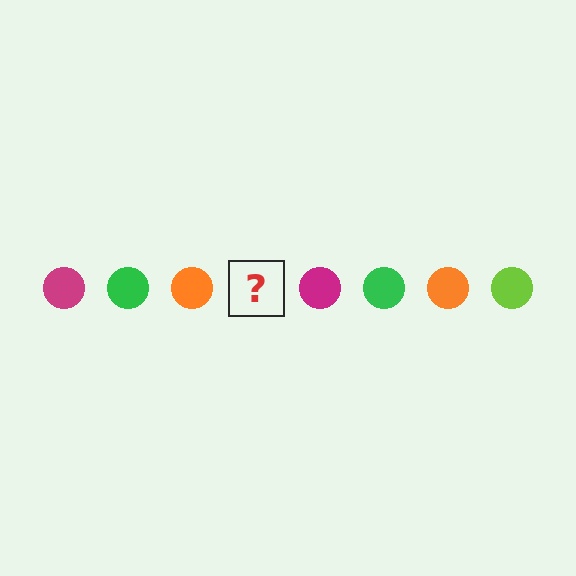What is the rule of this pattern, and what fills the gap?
The rule is that the pattern cycles through magenta, green, orange, lime circles. The gap should be filled with a lime circle.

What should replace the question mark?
The question mark should be replaced with a lime circle.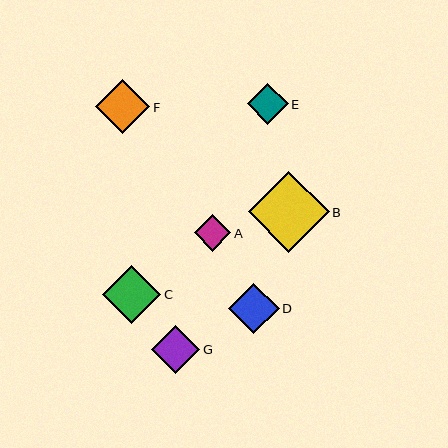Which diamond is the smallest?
Diamond A is the smallest with a size of approximately 36 pixels.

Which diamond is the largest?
Diamond B is the largest with a size of approximately 81 pixels.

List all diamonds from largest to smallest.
From largest to smallest: B, C, F, D, G, E, A.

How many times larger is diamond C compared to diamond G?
Diamond C is approximately 1.2 times the size of diamond G.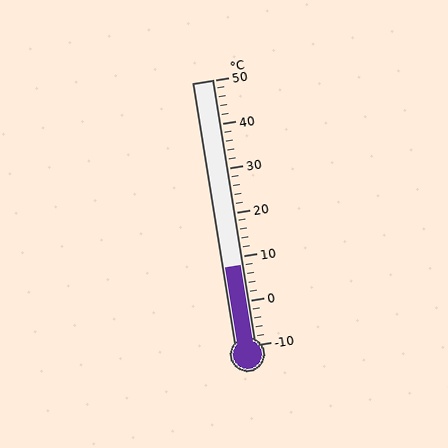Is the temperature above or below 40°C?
The temperature is below 40°C.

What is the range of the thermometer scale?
The thermometer scale ranges from -10°C to 50°C.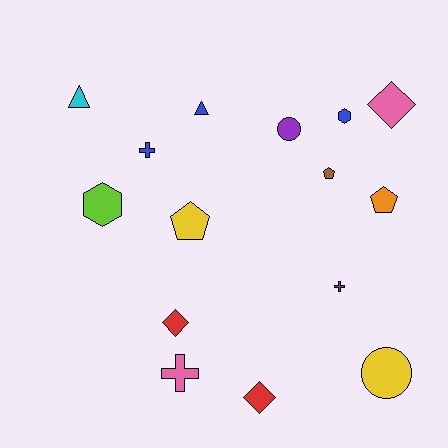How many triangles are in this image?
There are 2 triangles.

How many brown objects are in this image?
There is 1 brown object.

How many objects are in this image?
There are 15 objects.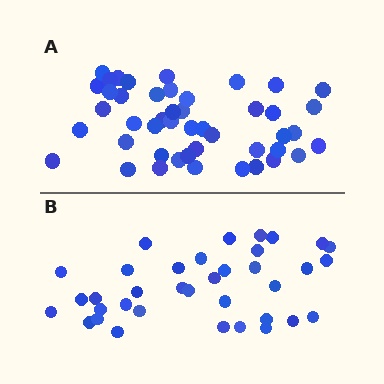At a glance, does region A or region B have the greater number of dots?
Region A (the top region) has more dots.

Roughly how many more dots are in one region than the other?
Region A has roughly 10 or so more dots than region B.